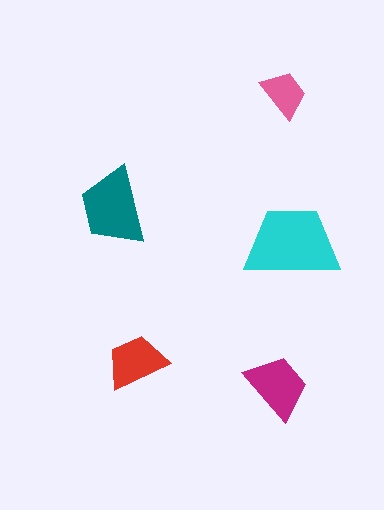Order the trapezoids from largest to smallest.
the cyan one, the teal one, the magenta one, the red one, the pink one.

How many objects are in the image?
There are 5 objects in the image.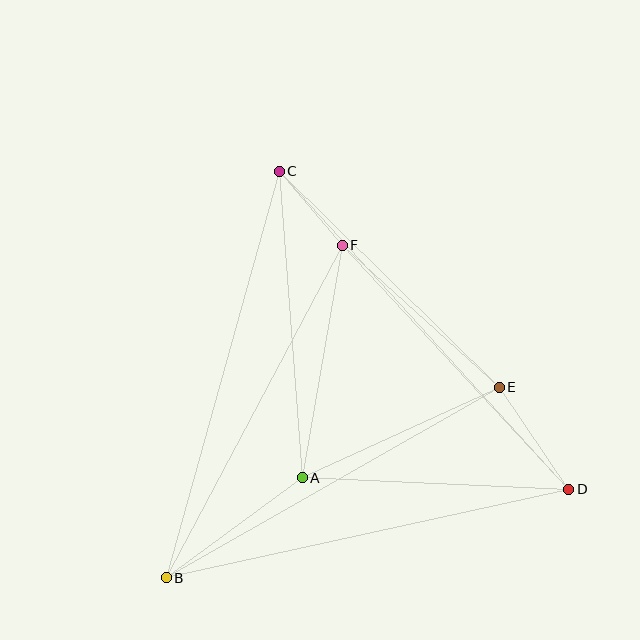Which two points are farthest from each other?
Points C and D are farthest from each other.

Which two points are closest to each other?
Points C and F are closest to each other.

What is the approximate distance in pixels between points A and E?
The distance between A and E is approximately 217 pixels.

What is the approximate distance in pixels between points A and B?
The distance between A and B is approximately 169 pixels.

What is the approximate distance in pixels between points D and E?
The distance between D and E is approximately 123 pixels.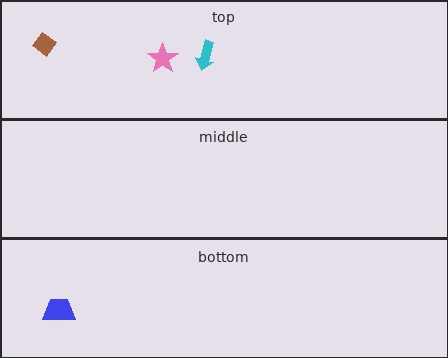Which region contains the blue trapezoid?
The bottom region.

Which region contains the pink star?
The top region.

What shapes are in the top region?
The brown diamond, the cyan arrow, the pink star.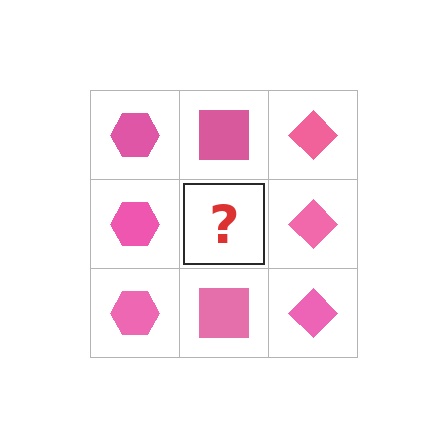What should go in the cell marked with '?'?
The missing cell should contain a pink square.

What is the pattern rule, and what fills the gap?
The rule is that each column has a consistent shape. The gap should be filled with a pink square.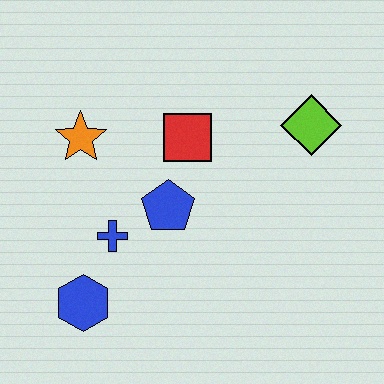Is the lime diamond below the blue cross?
No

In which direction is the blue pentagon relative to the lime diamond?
The blue pentagon is to the left of the lime diamond.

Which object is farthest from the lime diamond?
The blue hexagon is farthest from the lime diamond.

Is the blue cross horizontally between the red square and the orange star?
Yes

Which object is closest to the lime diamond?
The red square is closest to the lime diamond.